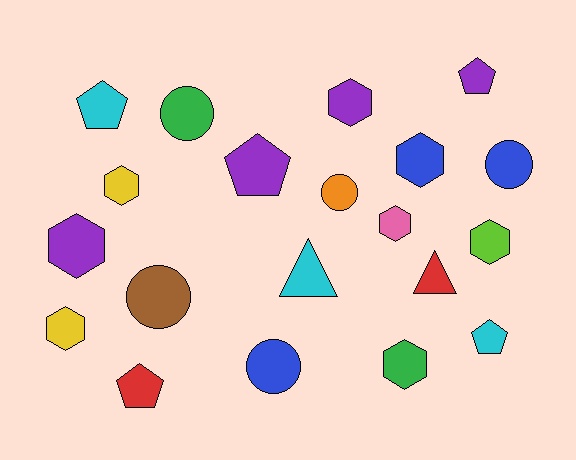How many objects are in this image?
There are 20 objects.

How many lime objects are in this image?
There is 1 lime object.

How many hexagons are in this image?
There are 8 hexagons.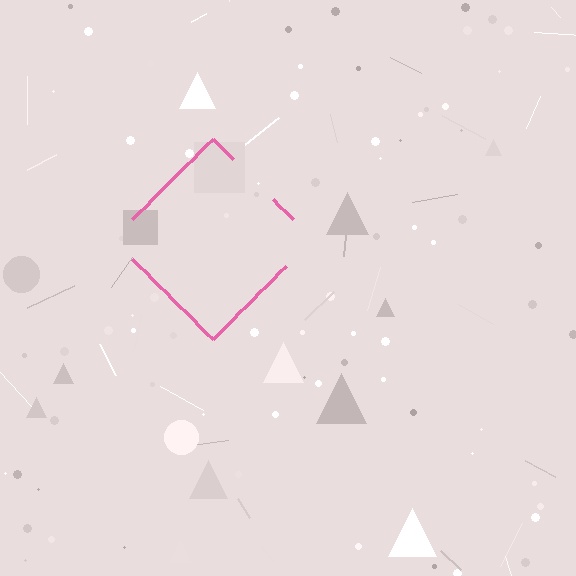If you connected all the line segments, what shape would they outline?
They would outline a diamond.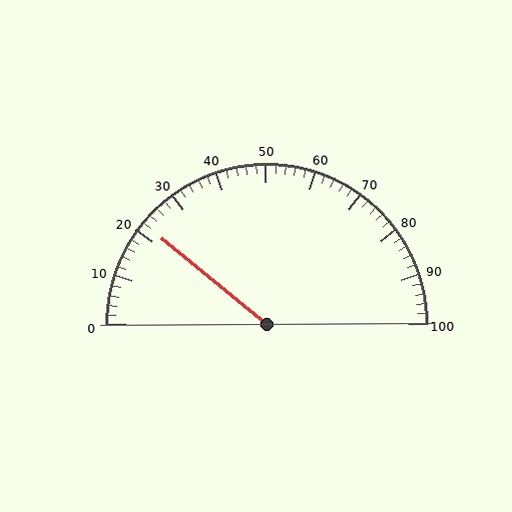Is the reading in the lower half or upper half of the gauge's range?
The reading is in the lower half of the range (0 to 100).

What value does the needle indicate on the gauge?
The needle indicates approximately 22.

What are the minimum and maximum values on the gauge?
The gauge ranges from 0 to 100.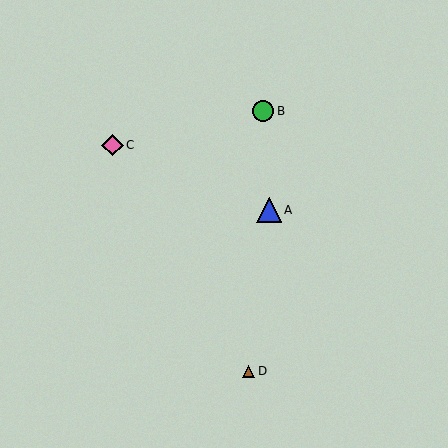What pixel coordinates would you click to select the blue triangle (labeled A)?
Click at (269, 210) to select the blue triangle A.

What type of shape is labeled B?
Shape B is a green circle.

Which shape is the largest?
The blue triangle (labeled A) is the largest.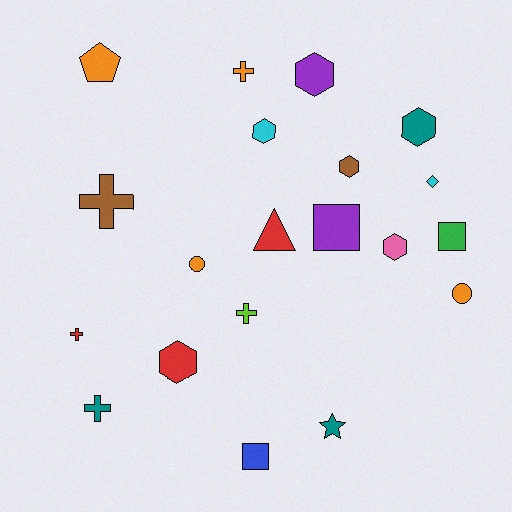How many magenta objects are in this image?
There are no magenta objects.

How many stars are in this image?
There is 1 star.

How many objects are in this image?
There are 20 objects.